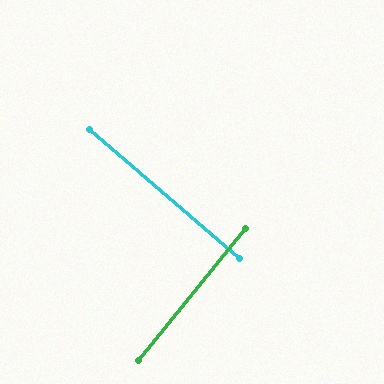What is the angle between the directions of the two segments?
Approximately 88 degrees.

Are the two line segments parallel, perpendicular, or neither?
Perpendicular — they meet at approximately 88°.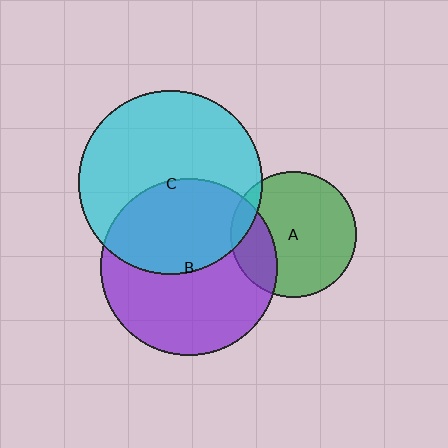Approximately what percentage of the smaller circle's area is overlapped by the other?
Approximately 45%.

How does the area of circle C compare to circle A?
Approximately 2.1 times.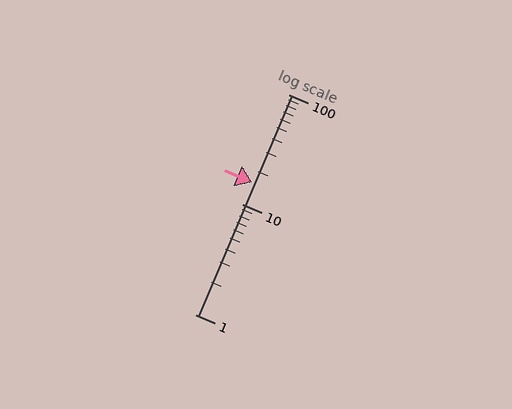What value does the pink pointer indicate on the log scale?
The pointer indicates approximately 16.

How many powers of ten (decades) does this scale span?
The scale spans 2 decades, from 1 to 100.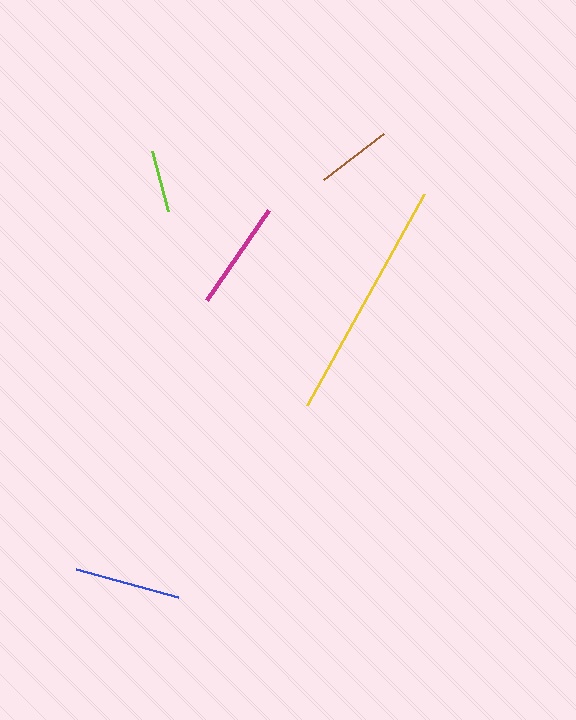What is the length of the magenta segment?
The magenta segment is approximately 110 pixels long.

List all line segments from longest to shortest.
From longest to shortest: yellow, magenta, blue, brown, lime.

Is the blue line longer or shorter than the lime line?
The blue line is longer than the lime line.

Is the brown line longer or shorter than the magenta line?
The magenta line is longer than the brown line.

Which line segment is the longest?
The yellow line is the longest at approximately 241 pixels.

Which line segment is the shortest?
The lime line is the shortest at approximately 62 pixels.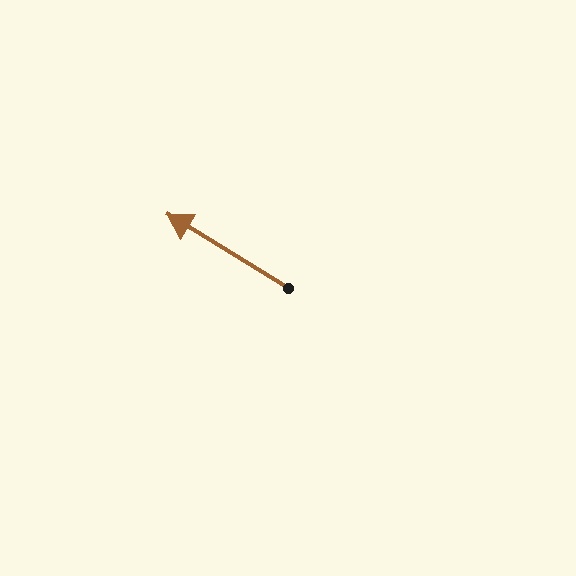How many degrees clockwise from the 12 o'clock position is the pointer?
Approximately 301 degrees.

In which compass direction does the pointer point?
Northwest.